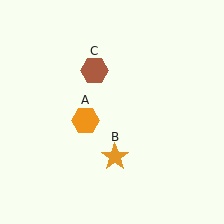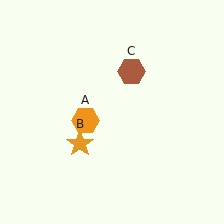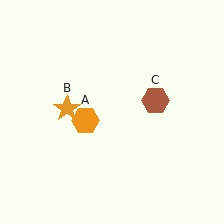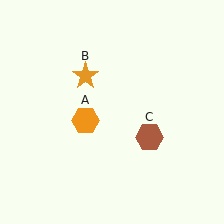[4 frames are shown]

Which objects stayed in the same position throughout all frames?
Orange hexagon (object A) remained stationary.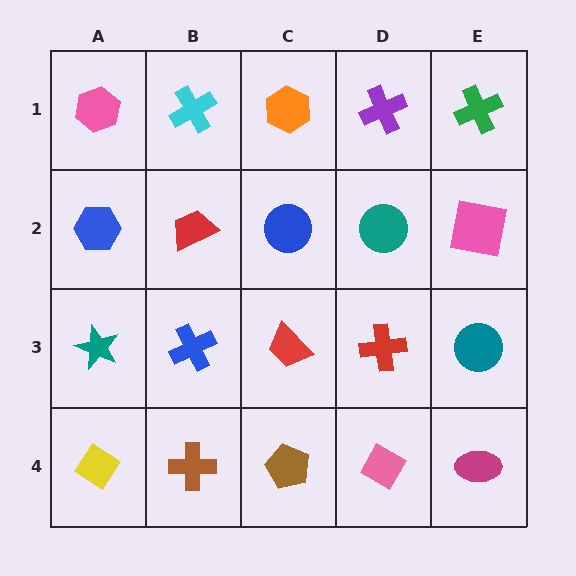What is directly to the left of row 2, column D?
A blue circle.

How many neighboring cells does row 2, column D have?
4.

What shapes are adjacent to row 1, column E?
A pink square (row 2, column E), a purple cross (row 1, column D).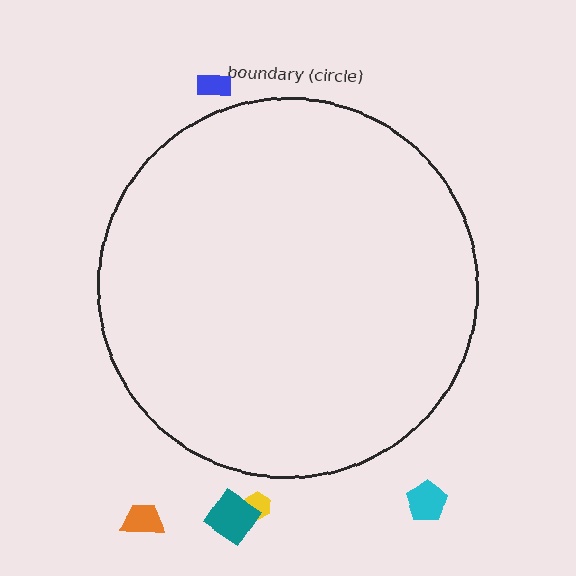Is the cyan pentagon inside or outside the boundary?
Outside.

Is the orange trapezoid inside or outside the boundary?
Outside.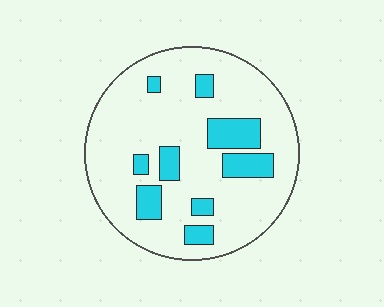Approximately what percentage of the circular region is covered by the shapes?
Approximately 20%.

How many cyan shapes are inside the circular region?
9.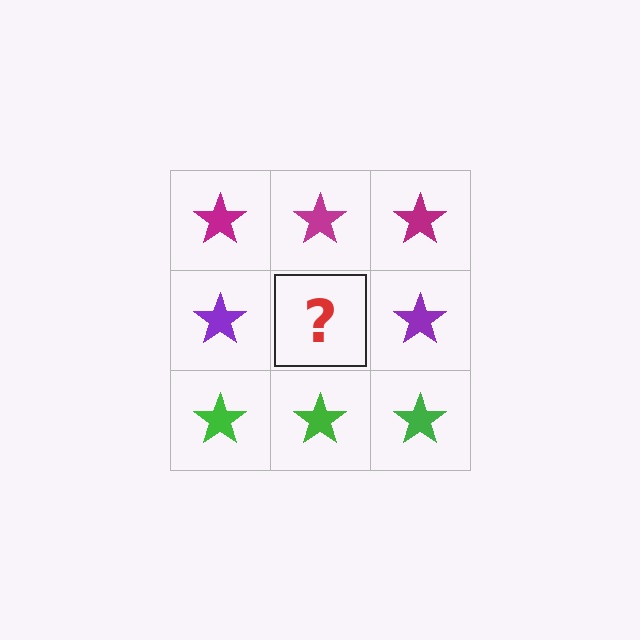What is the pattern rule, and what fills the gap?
The rule is that each row has a consistent color. The gap should be filled with a purple star.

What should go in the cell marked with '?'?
The missing cell should contain a purple star.